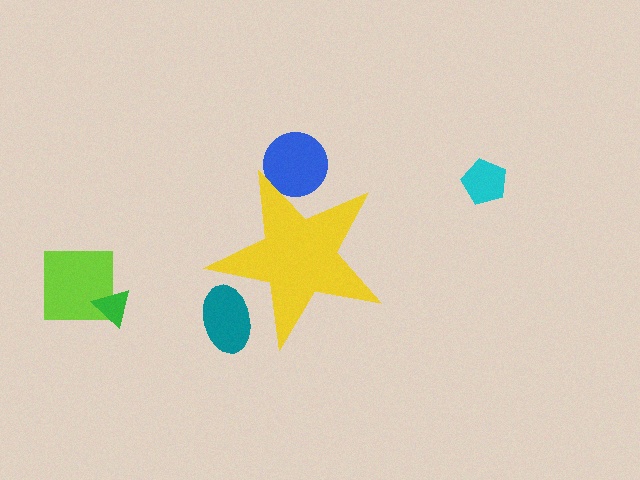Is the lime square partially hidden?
No, the lime square is fully visible.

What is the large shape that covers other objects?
A yellow star.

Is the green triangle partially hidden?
No, the green triangle is fully visible.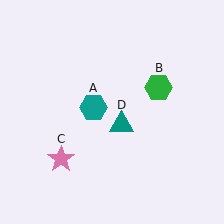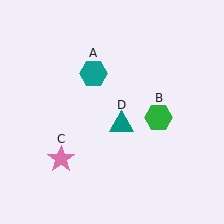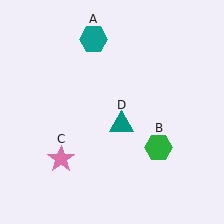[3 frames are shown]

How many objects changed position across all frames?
2 objects changed position: teal hexagon (object A), green hexagon (object B).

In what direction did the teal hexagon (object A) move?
The teal hexagon (object A) moved up.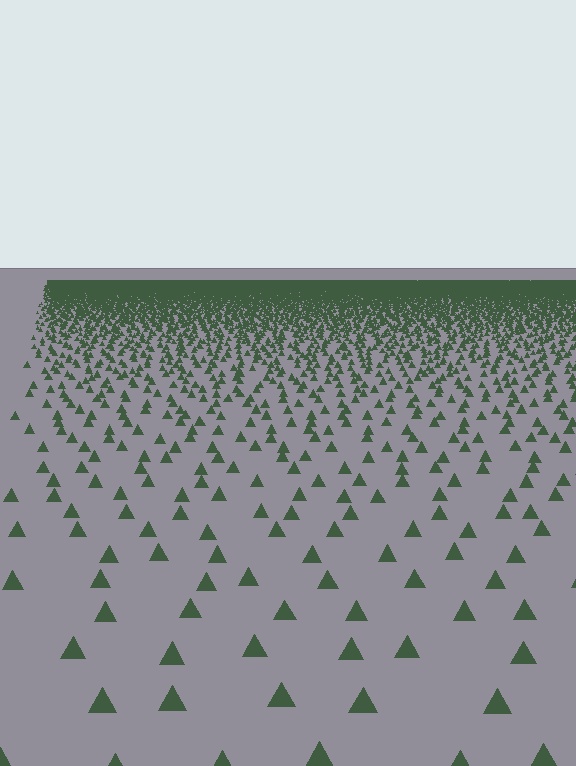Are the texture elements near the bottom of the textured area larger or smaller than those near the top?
Larger. Near the bottom, elements are closer to the viewer and appear at a bigger on-screen size.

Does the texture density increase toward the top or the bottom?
Density increases toward the top.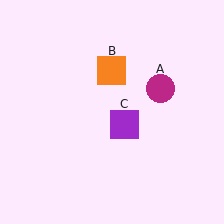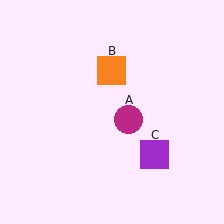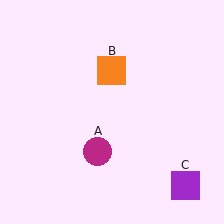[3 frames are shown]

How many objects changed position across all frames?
2 objects changed position: magenta circle (object A), purple square (object C).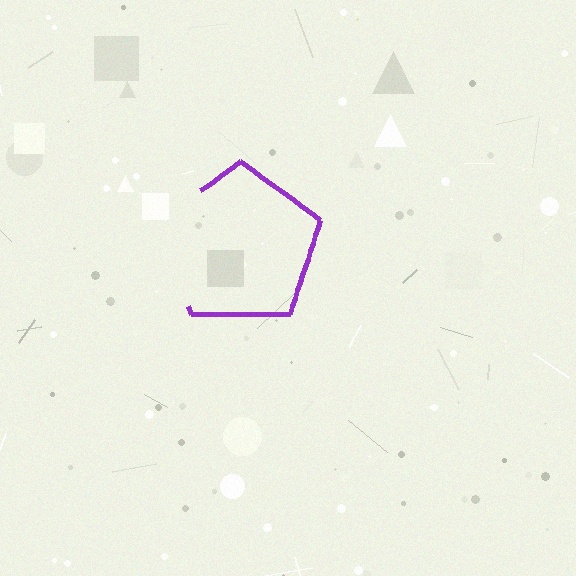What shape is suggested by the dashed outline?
The dashed outline suggests a pentagon.